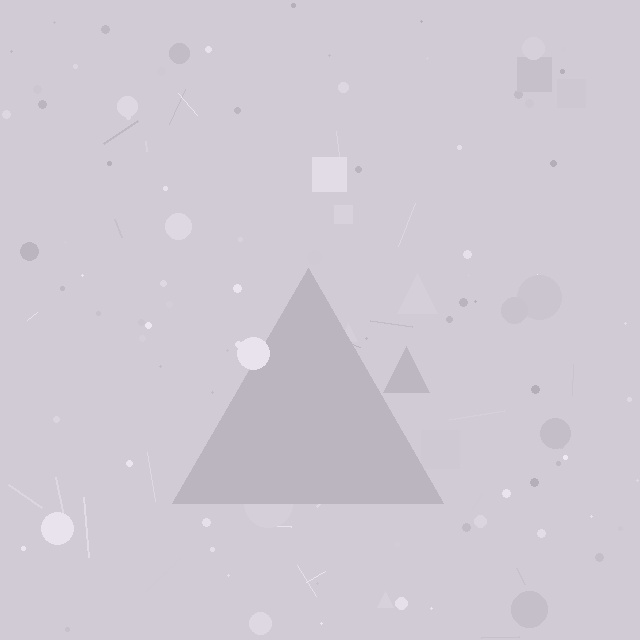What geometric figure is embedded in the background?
A triangle is embedded in the background.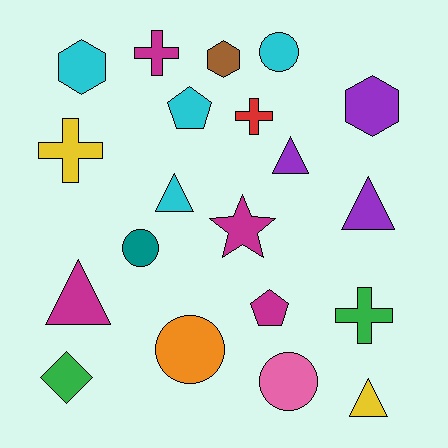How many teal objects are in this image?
There is 1 teal object.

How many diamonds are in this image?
There is 1 diamond.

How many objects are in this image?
There are 20 objects.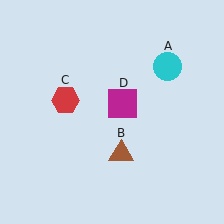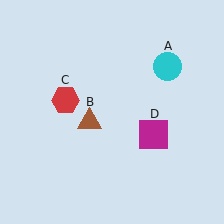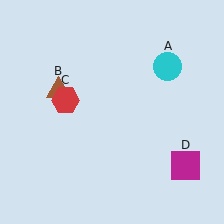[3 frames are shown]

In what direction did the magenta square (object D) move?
The magenta square (object D) moved down and to the right.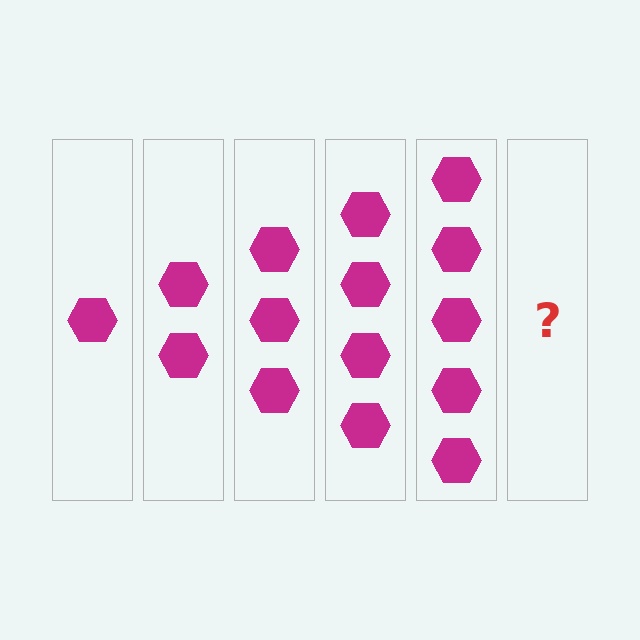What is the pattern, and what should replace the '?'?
The pattern is that each step adds one more hexagon. The '?' should be 6 hexagons.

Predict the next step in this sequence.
The next step is 6 hexagons.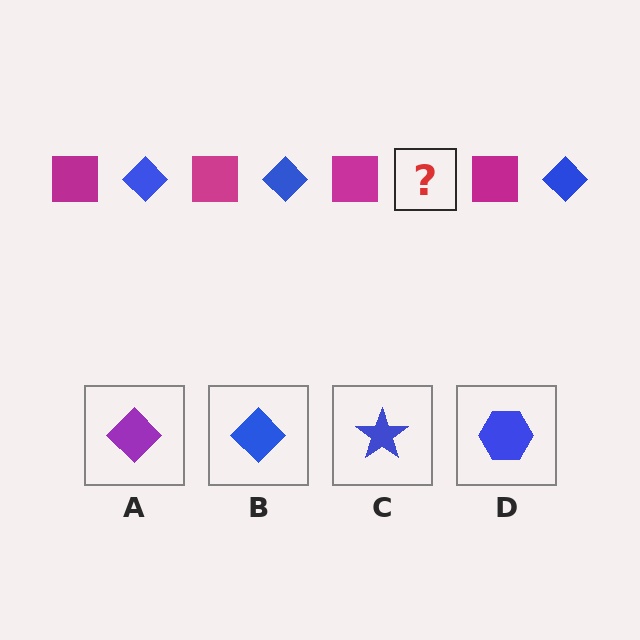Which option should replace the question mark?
Option B.